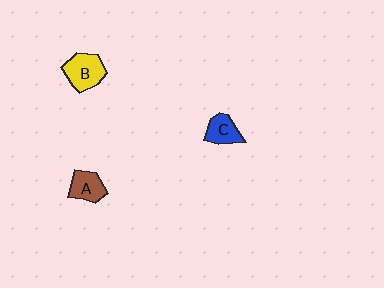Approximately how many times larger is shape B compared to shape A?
Approximately 1.3 times.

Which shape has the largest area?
Shape B (yellow).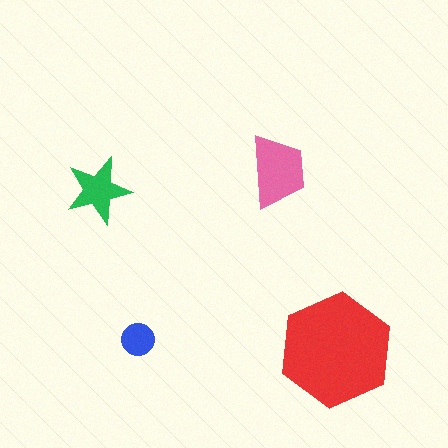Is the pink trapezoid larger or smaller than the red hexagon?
Smaller.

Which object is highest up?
The pink trapezoid is topmost.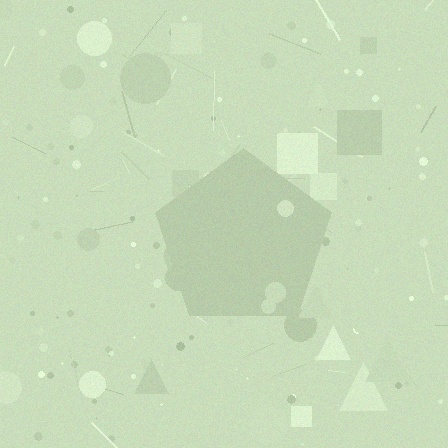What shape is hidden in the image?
A pentagon is hidden in the image.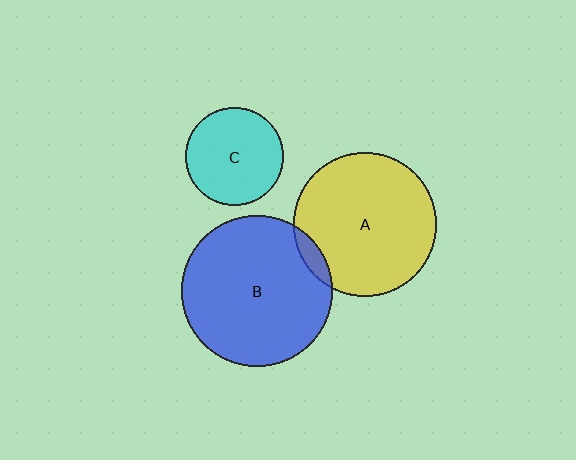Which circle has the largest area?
Circle B (blue).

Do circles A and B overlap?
Yes.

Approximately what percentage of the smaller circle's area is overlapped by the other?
Approximately 5%.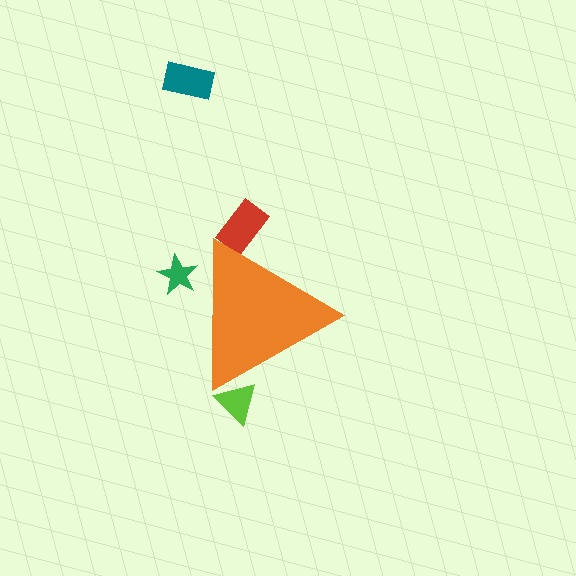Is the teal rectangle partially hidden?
No, the teal rectangle is fully visible.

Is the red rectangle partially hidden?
Yes, the red rectangle is partially hidden behind the orange triangle.